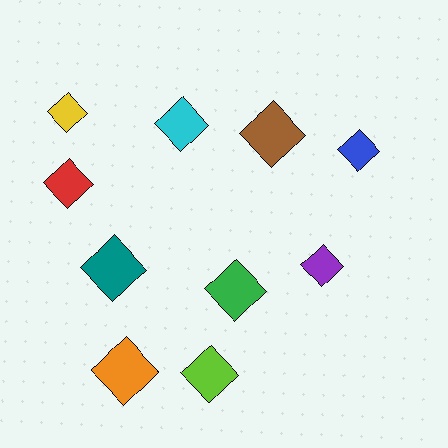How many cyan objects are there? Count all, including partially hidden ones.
There is 1 cyan object.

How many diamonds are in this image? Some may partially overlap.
There are 10 diamonds.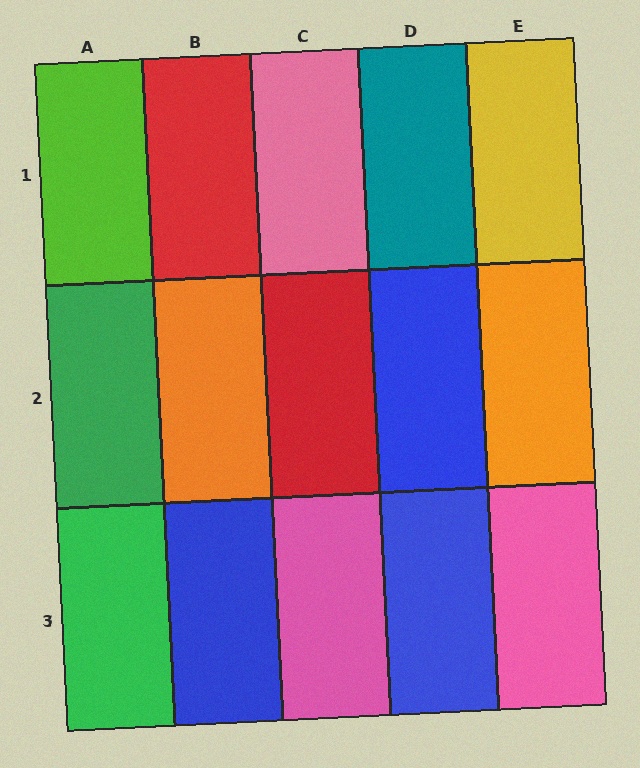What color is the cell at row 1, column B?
Red.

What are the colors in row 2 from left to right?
Green, orange, red, blue, orange.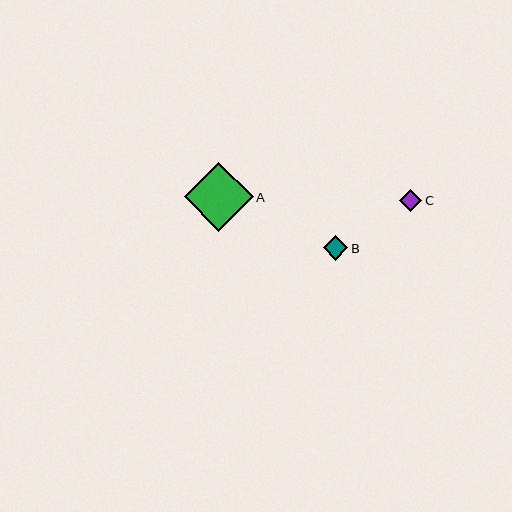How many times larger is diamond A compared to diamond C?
Diamond A is approximately 3.1 times the size of diamond C.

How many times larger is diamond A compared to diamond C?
Diamond A is approximately 3.1 times the size of diamond C.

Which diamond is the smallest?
Diamond C is the smallest with a size of approximately 22 pixels.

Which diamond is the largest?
Diamond A is the largest with a size of approximately 69 pixels.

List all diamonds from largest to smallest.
From largest to smallest: A, B, C.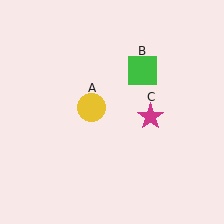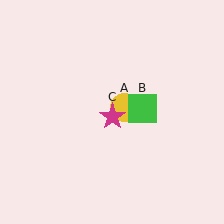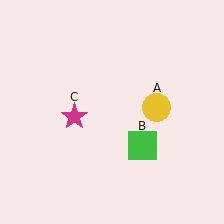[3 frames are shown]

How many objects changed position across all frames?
3 objects changed position: yellow circle (object A), green square (object B), magenta star (object C).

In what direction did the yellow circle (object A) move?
The yellow circle (object A) moved right.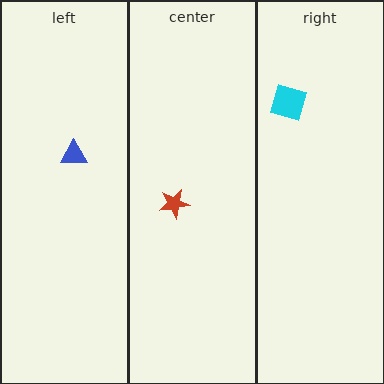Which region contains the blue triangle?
The left region.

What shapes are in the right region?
The cyan square.